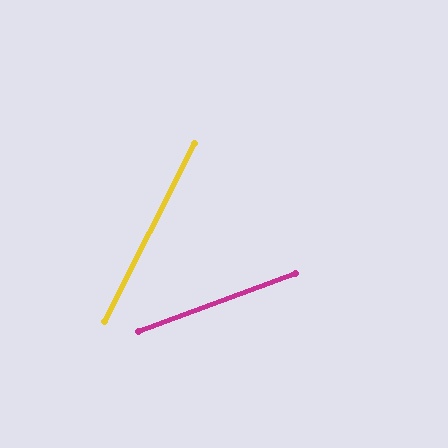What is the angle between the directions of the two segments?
Approximately 43 degrees.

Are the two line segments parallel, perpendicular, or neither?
Neither parallel nor perpendicular — they differ by about 43°.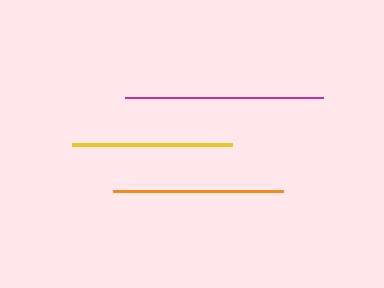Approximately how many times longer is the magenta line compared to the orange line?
The magenta line is approximately 1.2 times the length of the orange line.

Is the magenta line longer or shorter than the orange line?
The magenta line is longer than the orange line.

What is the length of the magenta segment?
The magenta segment is approximately 198 pixels long.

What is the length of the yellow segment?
The yellow segment is approximately 160 pixels long.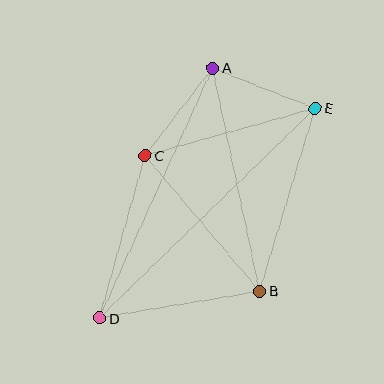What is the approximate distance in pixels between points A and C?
The distance between A and C is approximately 111 pixels.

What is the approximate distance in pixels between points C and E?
The distance between C and E is approximately 177 pixels.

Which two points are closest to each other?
Points A and E are closest to each other.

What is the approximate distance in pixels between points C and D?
The distance between C and D is approximately 169 pixels.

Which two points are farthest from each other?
Points D and E are farthest from each other.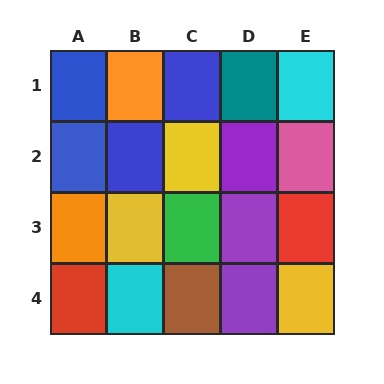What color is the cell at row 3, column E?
Red.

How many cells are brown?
1 cell is brown.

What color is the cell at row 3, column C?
Green.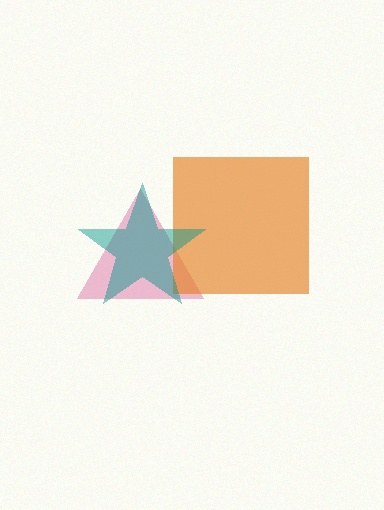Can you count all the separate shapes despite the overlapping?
Yes, there are 3 separate shapes.